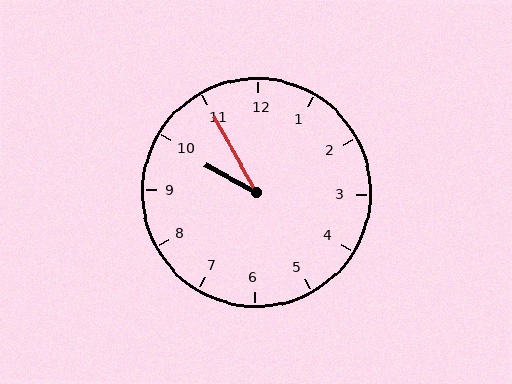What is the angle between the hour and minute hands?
Approximately 32 degrees.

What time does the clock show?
9:55.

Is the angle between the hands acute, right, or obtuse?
It is acute.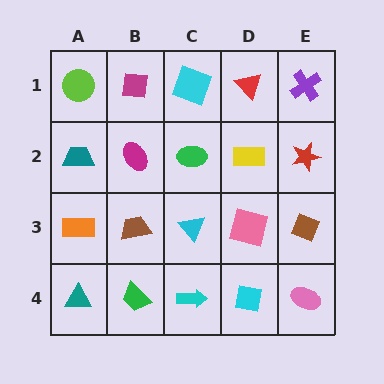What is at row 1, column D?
A red triangle.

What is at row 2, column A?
A teal trapezoid.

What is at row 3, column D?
A pink square.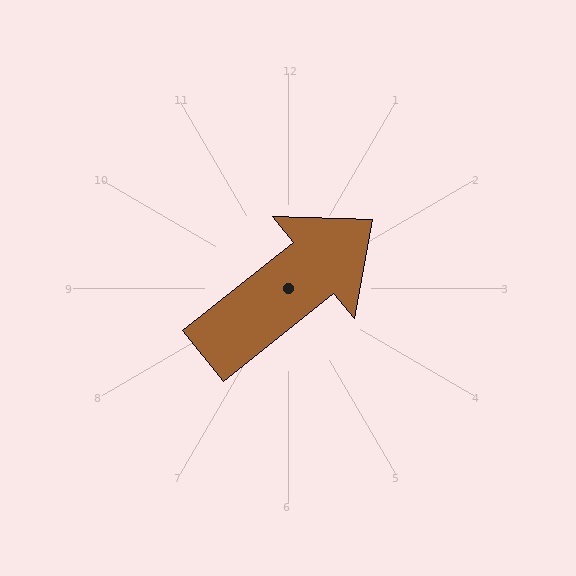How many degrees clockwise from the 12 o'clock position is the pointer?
Approximately 51 degrees.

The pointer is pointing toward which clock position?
Roughly 2 o'clock.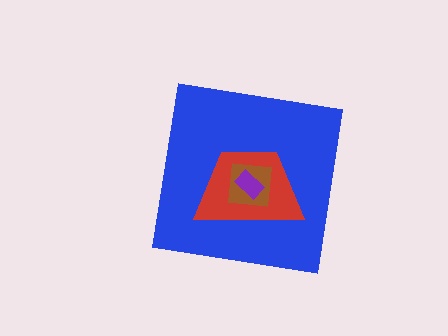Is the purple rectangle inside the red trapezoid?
Yes.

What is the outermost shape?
The blue square.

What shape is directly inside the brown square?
The purple rectangle.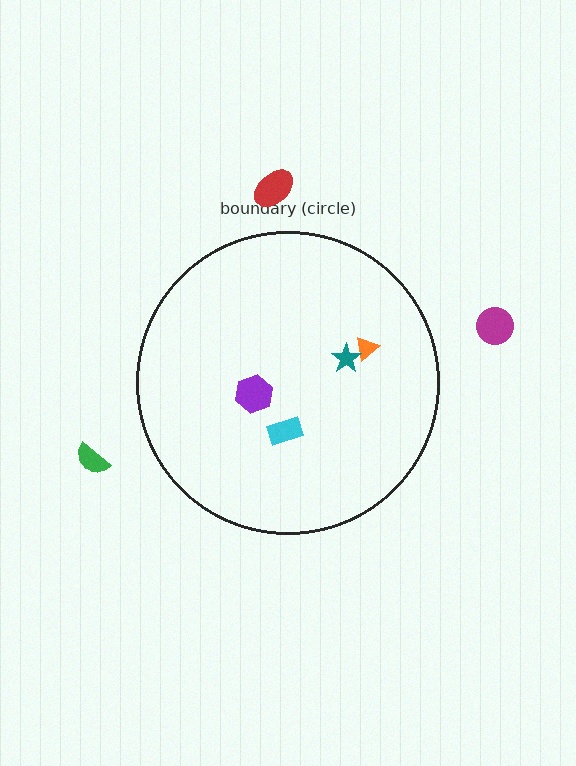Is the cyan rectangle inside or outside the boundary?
Inside.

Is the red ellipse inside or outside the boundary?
Outside.